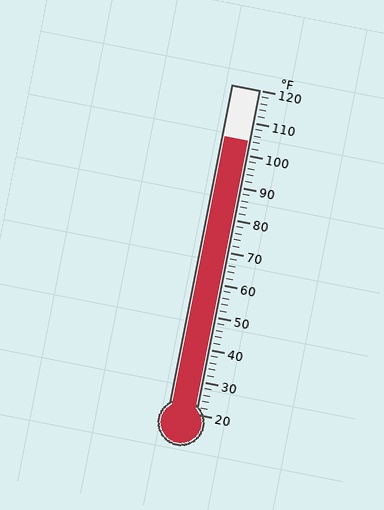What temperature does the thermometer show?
The thermometer shows approximately 104°F.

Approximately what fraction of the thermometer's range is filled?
The thermometer is filled to approximately 85% of its range.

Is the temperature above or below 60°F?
The temperature is above 60°F.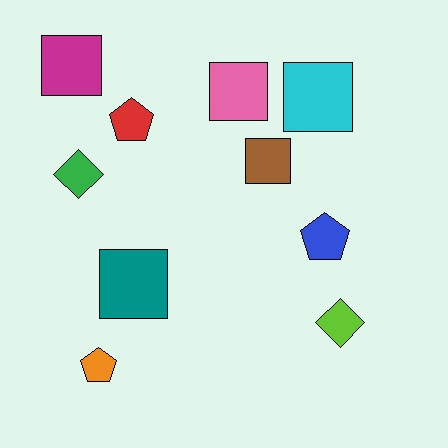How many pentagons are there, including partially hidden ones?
There are 3 pentagons.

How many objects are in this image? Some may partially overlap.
There are 10 objects.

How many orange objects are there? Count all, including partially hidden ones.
There is 1 orange object.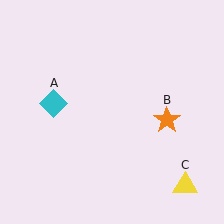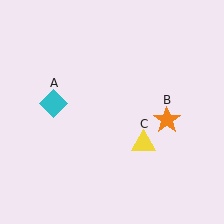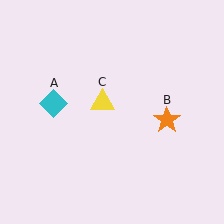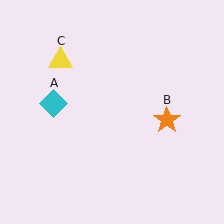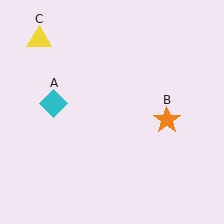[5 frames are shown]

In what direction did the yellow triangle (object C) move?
The yellow triangle (object C) moved up and to the left.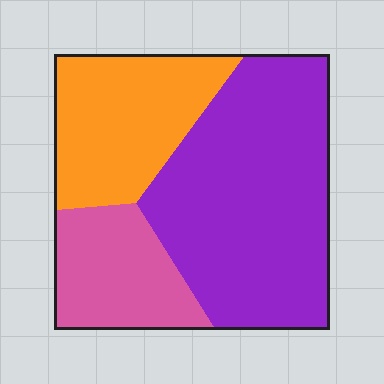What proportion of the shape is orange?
Orange takes up about one quarter (1/4) of the shape.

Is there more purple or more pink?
Purple.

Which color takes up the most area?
Purple, at roughly 55%.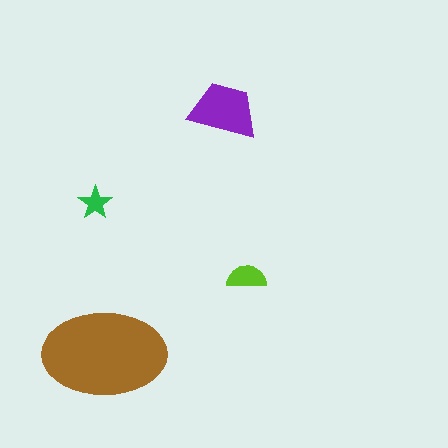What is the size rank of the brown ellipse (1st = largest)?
1st.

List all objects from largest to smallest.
The brown ellipse, the purple trapezoid, the lime semicircle, the green star.